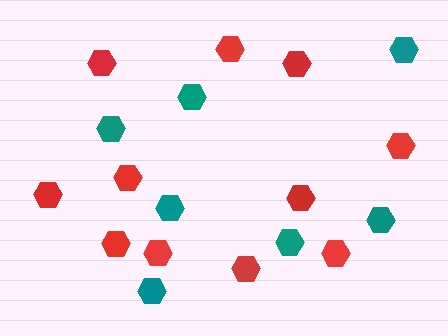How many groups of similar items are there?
There are 2 groups: one group of red hexagons (11) and one group of teal hexagons (7).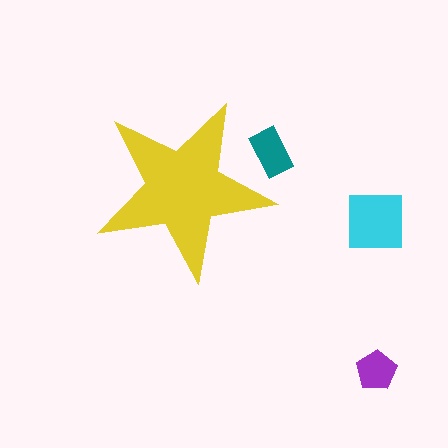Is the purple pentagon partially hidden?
No, the purple pentagon is fully visible.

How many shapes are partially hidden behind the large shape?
1 shape is partially hidden.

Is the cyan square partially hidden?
No, the cyan square is fully visible.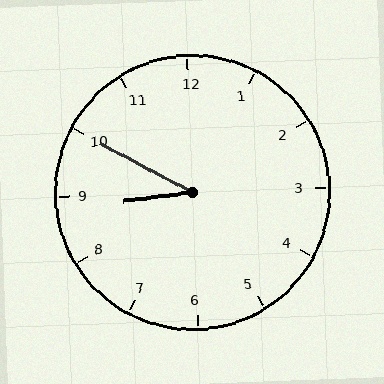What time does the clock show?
8:50.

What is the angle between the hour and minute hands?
Approximately 35 degrees.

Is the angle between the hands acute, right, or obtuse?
It is acute.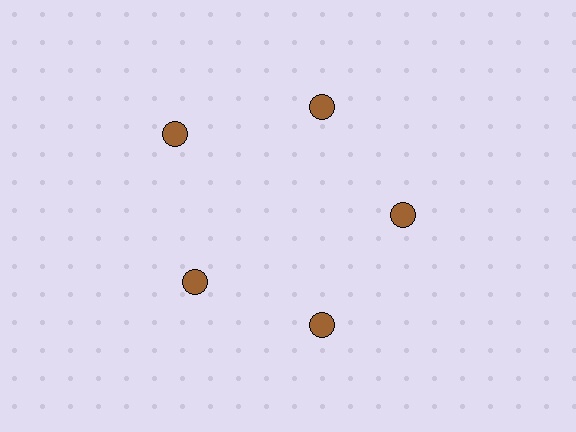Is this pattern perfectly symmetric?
No. The 5 brown circles are arranged in a ring, but one element near the 10 o'clock position is pushed outward from the center, breaking the 5-fold rotational symmetry.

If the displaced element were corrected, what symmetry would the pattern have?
It would have 5-fold rotational symmetry — the pattern would map onto itself every 72 degrees.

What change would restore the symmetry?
The symmetry would be restored by moving it inward, back onto the ring so that all 5 circles sit at equal angles and equal distance from the center.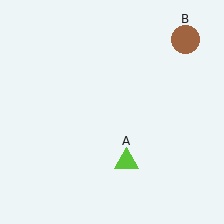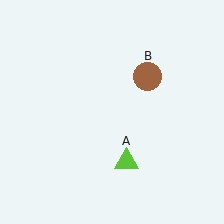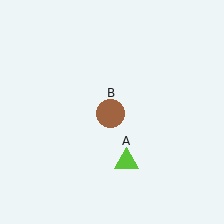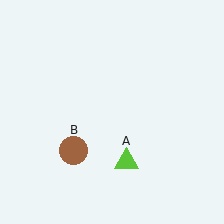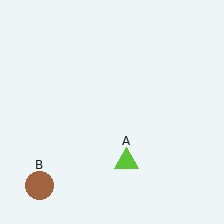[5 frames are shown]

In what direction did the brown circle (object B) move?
The brown circle (object B) moved down and to the left.